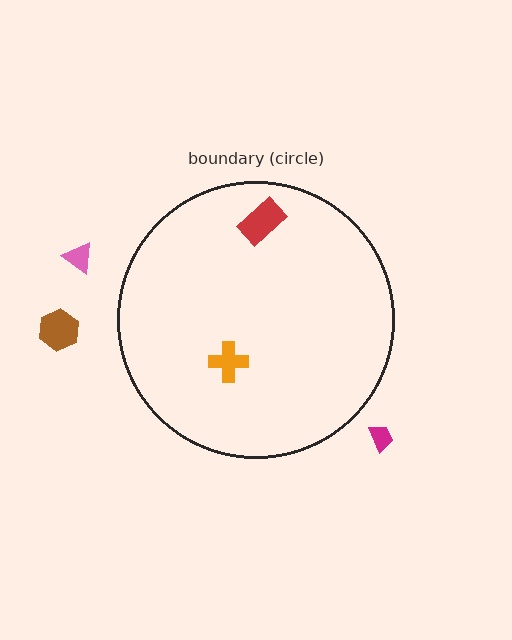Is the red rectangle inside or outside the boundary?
Inside.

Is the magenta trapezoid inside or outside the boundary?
Outside.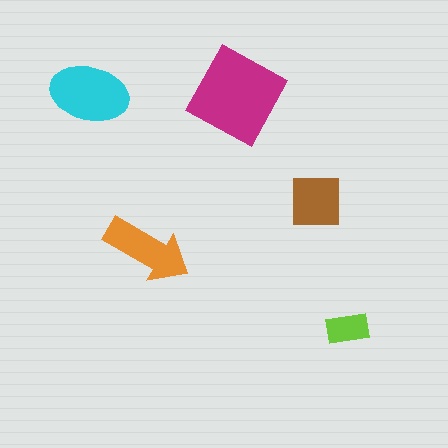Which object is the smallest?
The lime rectangle.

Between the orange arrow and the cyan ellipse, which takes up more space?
The cyan ellipse.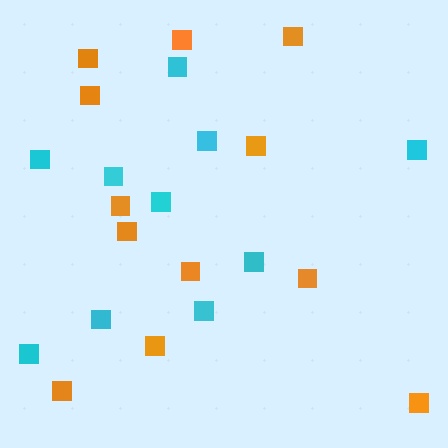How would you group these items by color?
There are 2 groups: one group of orange squares (12) and one group of cyan squares (10).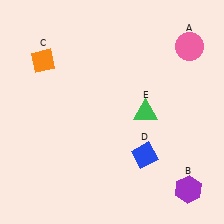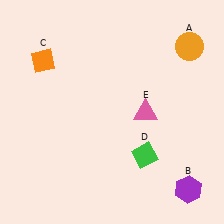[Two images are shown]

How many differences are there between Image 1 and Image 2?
There are 3 differences between the two images.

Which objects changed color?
A changed from pink to orange. D changed from blue to green. E changed from green to pink.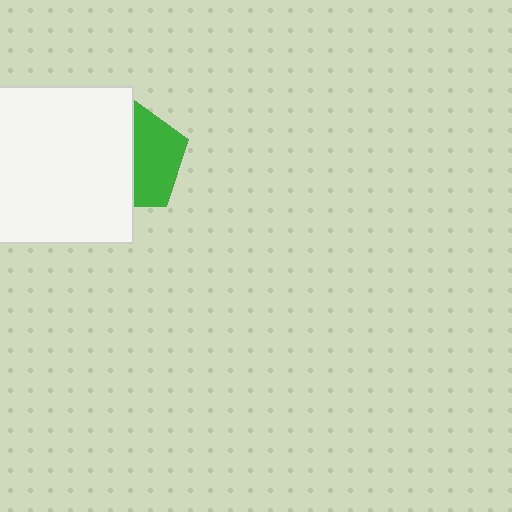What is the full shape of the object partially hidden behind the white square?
The partially hidden object is a green pentagon.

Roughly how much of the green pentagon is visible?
About half of it is visible (roughly 47%).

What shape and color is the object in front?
The object in front is a white square.